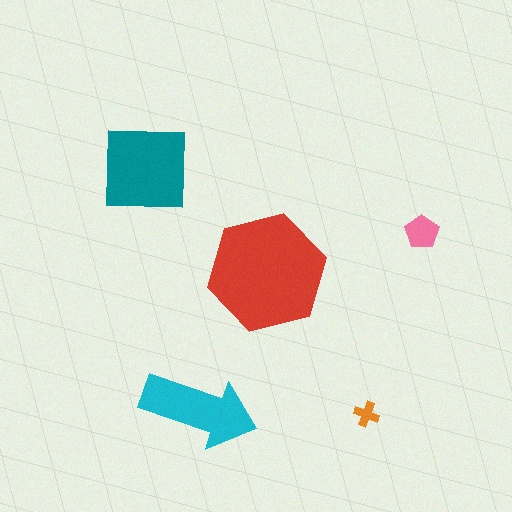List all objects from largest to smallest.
The red hexagon, the teal square, the cyan arrow, the pink pentagon, the orange cross.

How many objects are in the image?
There are 5 objects in the image.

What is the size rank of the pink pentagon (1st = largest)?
4th.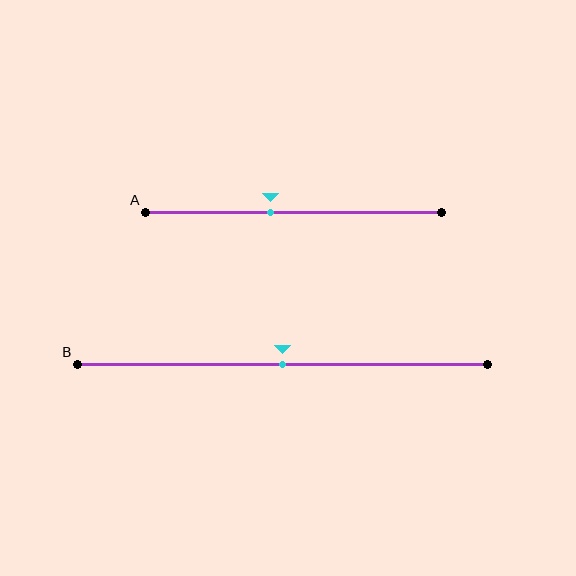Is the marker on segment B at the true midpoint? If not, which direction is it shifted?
Yes, the marker on segment B is at the true midpoint.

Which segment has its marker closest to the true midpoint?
Segment B has its marker closest to the true midpoint.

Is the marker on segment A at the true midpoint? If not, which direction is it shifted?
No, the marker on segment A is shifted to the left by about 8% of the segment length.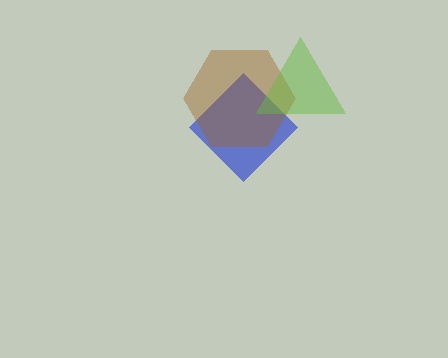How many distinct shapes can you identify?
There are 3 distinct shapes: a blue diamond, a brown hexagon, a lime triangle.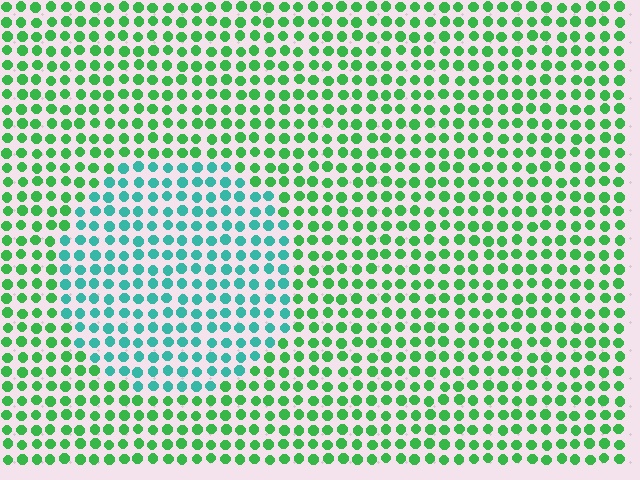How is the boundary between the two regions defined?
The boundary is defined purely by a slight shift in hue (about 44 degrees). Spacing, size, and orientation are identical on both sides.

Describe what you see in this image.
The image is filled with small green elements in a uniform arrangement. A circle-shaped region is visible where the elements are tinted to a slightly different hue, forming a subtle color boundary.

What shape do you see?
I see a circle.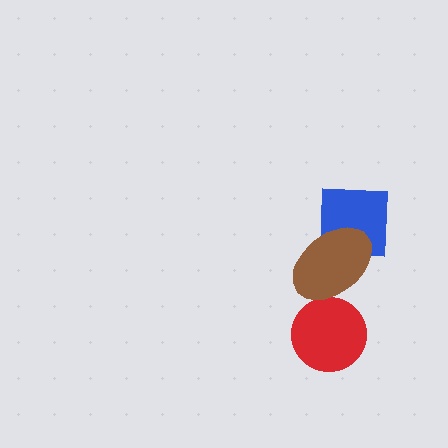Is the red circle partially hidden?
Yes, it is partially covered by another shape.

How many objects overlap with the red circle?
1 object overlaps with the red circle.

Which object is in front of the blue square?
The brown ellipse is in front of the blue square.